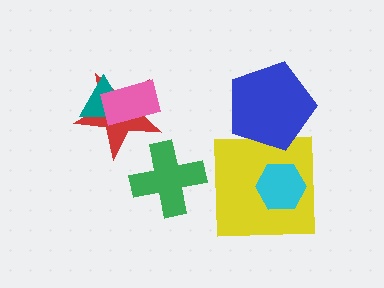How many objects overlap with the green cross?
0 objects overlap with the green cross.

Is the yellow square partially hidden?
Yes, it is partially covered by another shape.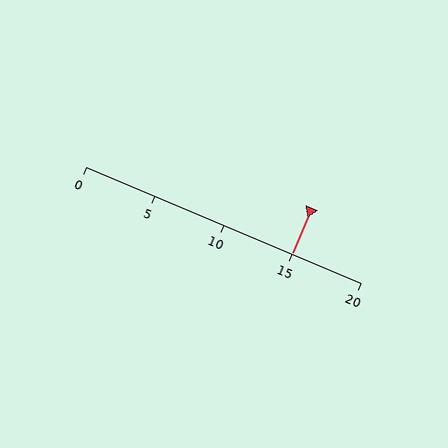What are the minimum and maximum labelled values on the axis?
The axis runs from 0 to 20.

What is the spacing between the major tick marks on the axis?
The major ticks are spaced 5 apart.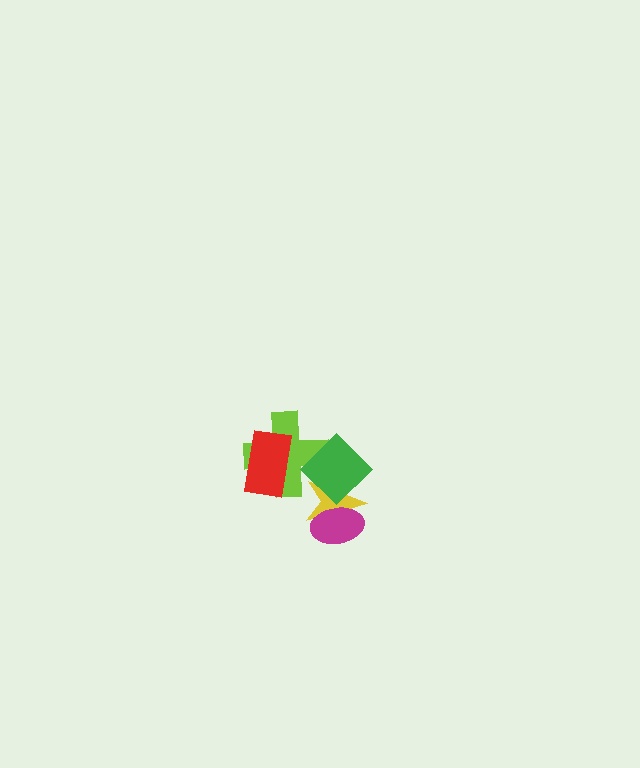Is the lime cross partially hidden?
Yes, it is partially covered by another shape.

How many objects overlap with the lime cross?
3 objects overlap with the lime cross.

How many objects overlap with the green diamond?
3 objects overlap with the green diamond.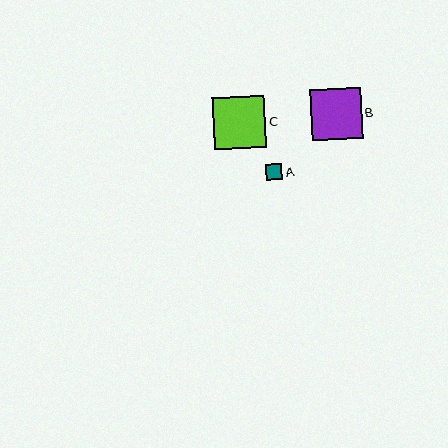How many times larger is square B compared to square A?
Square B is approximately 3.2 times the size of square A.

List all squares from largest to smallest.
From largest to smallest: C, B, A.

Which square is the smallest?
Square A is the smallest with a size of approximately 16 pixels.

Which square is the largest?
Square C is the largest with a size of approximately 52 pixels.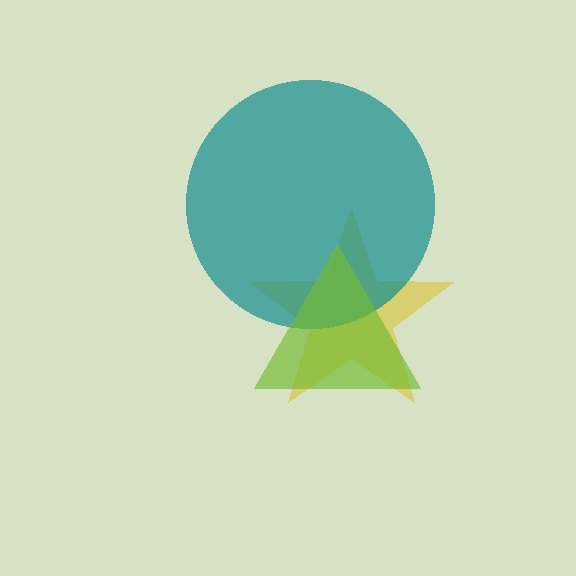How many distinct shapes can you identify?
There are 3 distinct shapes: a yellow star, a teal circle, a lime triangle.